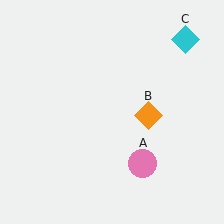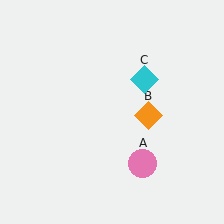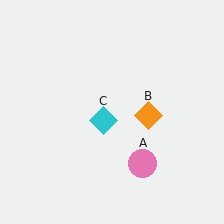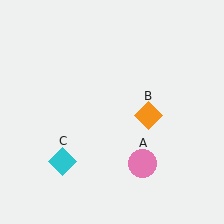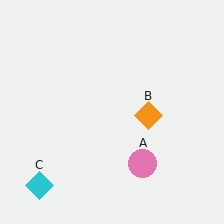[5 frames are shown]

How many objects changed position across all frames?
1 object changed position: cyan diamond (object C).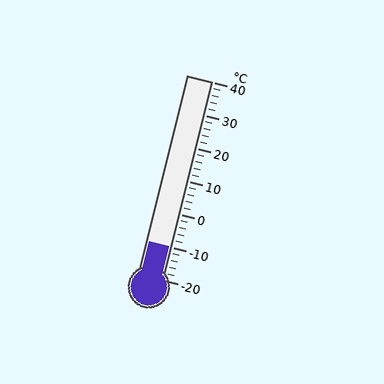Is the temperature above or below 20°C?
The temperature is below 20°C.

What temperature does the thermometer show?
The thermometer shows approximately -10°C.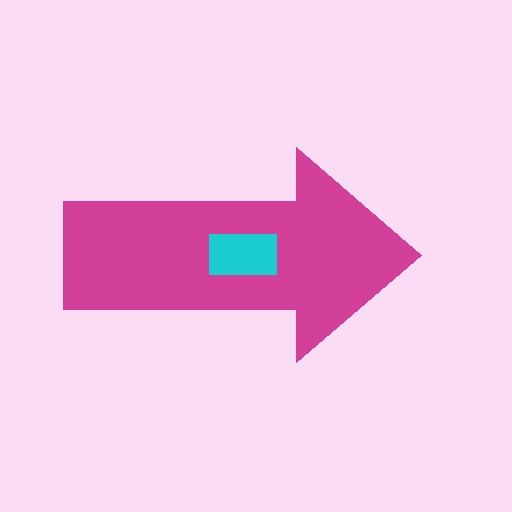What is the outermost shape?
The magenta arrow.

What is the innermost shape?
The cyan rectangle.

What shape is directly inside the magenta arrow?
The cyan rectangle.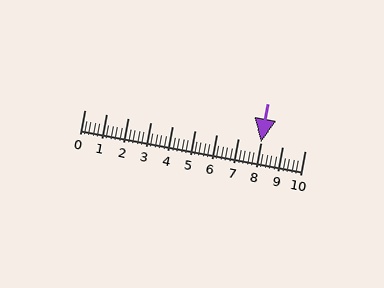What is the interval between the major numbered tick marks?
The major tick marks are spaced 1 units apart.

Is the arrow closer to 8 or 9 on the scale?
The arrow is closer to 8.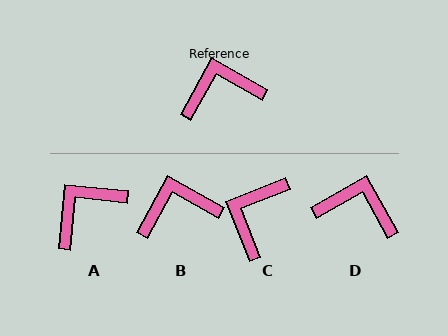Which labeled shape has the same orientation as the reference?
B.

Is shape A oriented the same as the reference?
No, it is off by about 23 degrees.